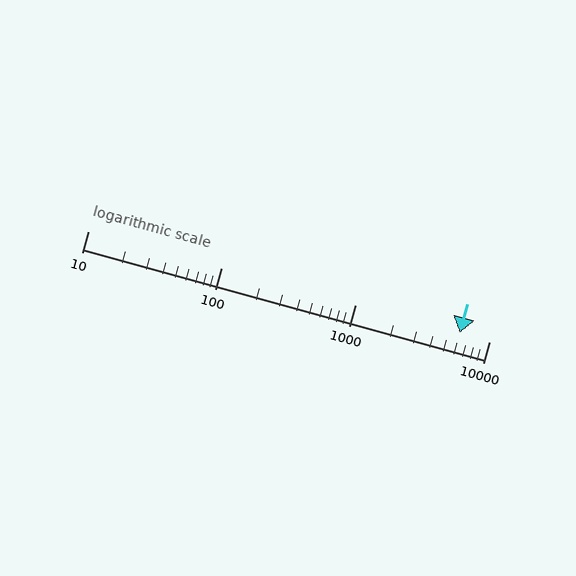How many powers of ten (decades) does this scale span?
The scale spans 3 decades, from 10 to 10000.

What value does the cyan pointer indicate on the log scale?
The pointer indicates approximately 6000.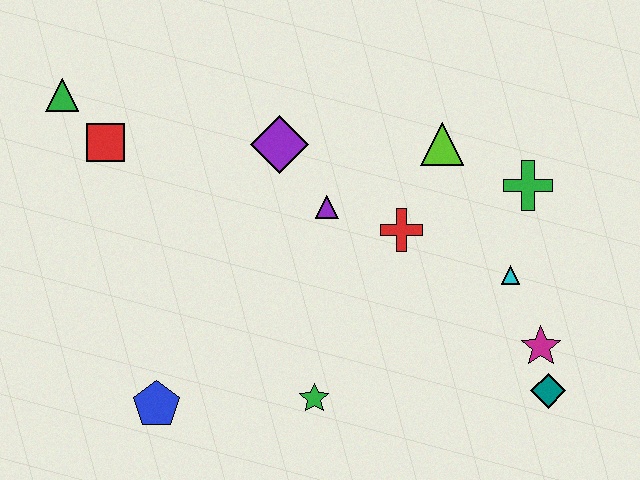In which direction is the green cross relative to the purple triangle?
The green cross is to the right of the purple triangle.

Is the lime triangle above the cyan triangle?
Yes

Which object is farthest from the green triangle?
The teal diamond is farthest from the green triangle.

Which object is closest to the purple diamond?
The purple triangle is closest to the purple diamond.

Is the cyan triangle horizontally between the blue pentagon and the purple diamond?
No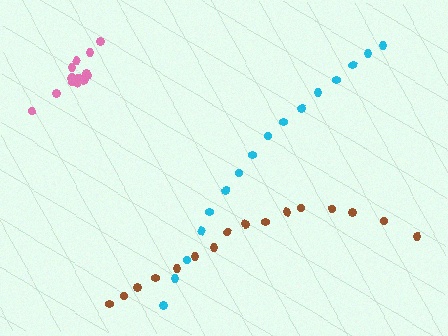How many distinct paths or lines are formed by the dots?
There are 3 distinct paths.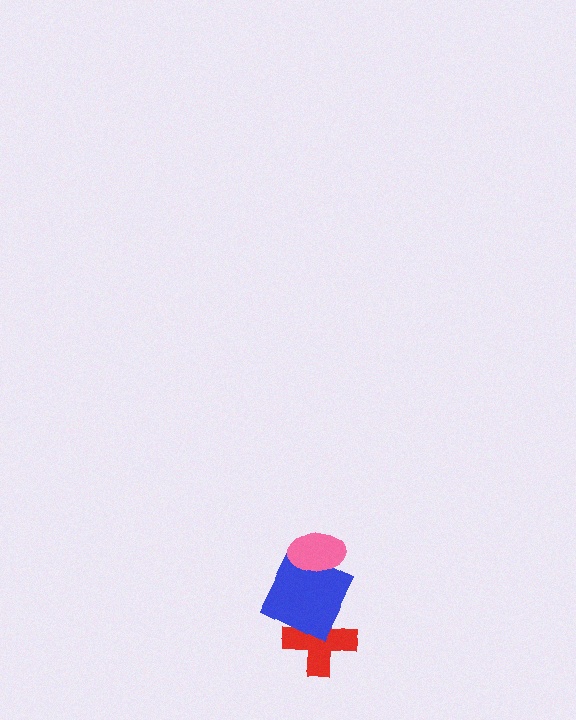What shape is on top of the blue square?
The pink ellipse is on top of the blue square.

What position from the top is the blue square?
The blue square is 2nd from the top.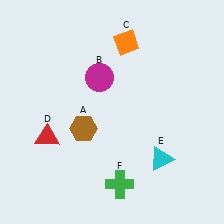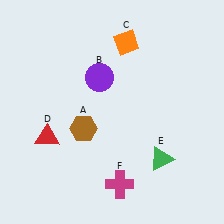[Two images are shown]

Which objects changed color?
B changed from magenta to purple. E changed from cyan to green. F changed from green to magenta.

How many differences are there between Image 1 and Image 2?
There are 3 differences between the two images.